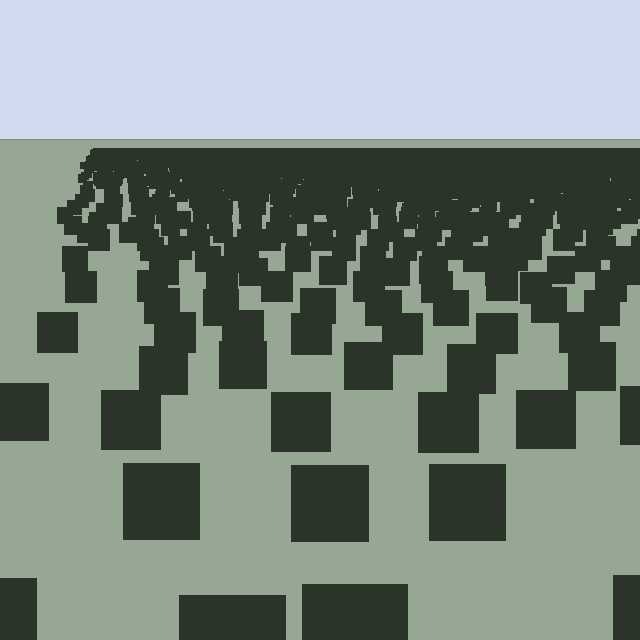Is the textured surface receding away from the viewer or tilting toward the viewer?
The surface is receding away from the viewer. Texture elements get smaller and denser toward the top.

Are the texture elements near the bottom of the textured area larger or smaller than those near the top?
Larger. Near the bottom, elements are closer to the viewer and appear at a bigger on-screen size.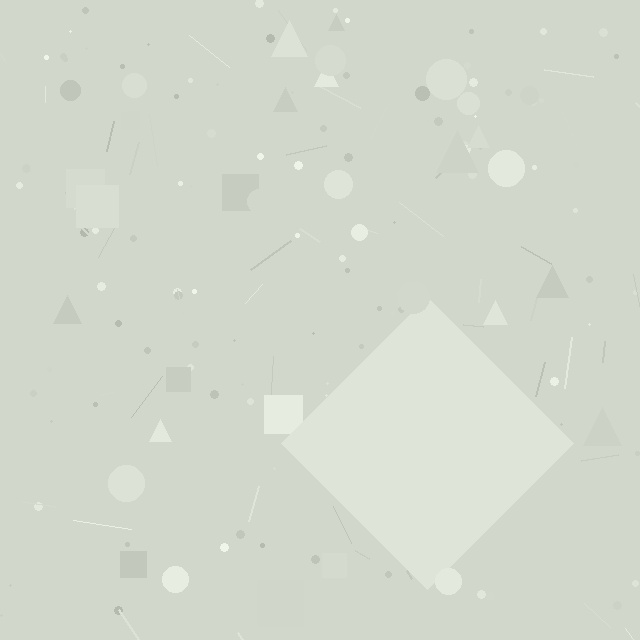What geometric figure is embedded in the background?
A diamond is embedded in the background.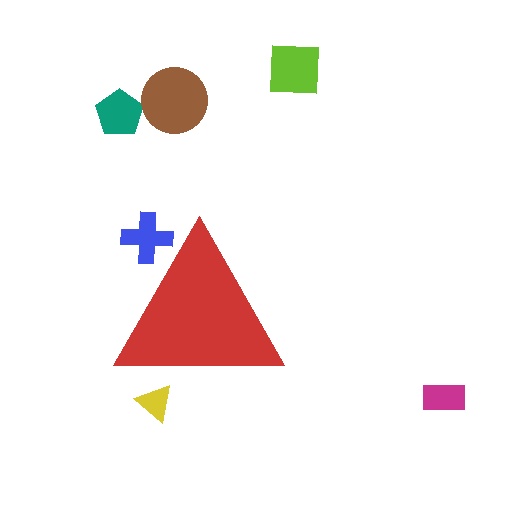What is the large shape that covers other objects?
A red triangle.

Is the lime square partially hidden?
No, the lime square is fully visible.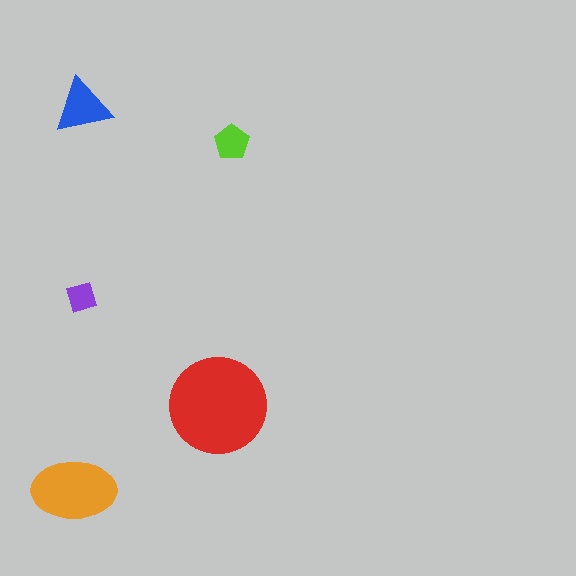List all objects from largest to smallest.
The red circle, the orange ellipse, the blue triangle, the lime pentagon, the purple diamond.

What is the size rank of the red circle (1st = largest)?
1st.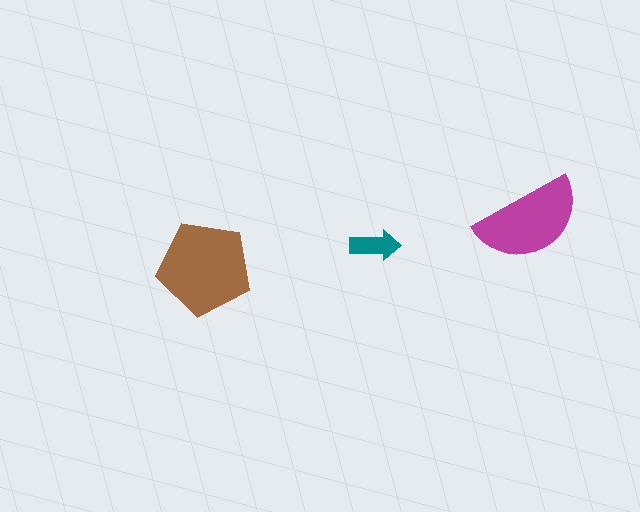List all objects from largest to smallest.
The brown pentagon, the magenta semicircle, the teal arrow.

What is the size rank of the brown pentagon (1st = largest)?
1st.